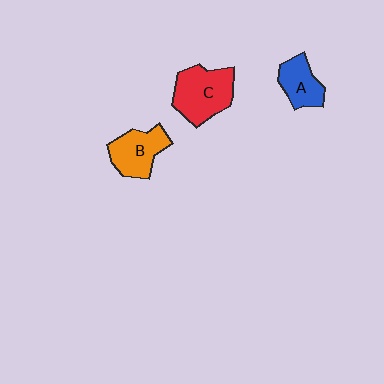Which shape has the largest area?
Shape C (red).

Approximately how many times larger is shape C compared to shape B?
Approximately 1.3 times.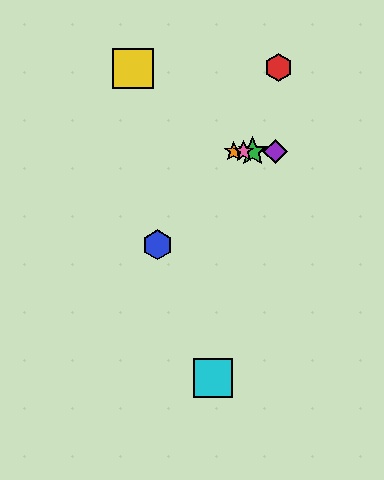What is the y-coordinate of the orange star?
The orange star is at y≈151.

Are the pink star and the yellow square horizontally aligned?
No, the pink star is at y≈151 and the yellow square is at y≈69.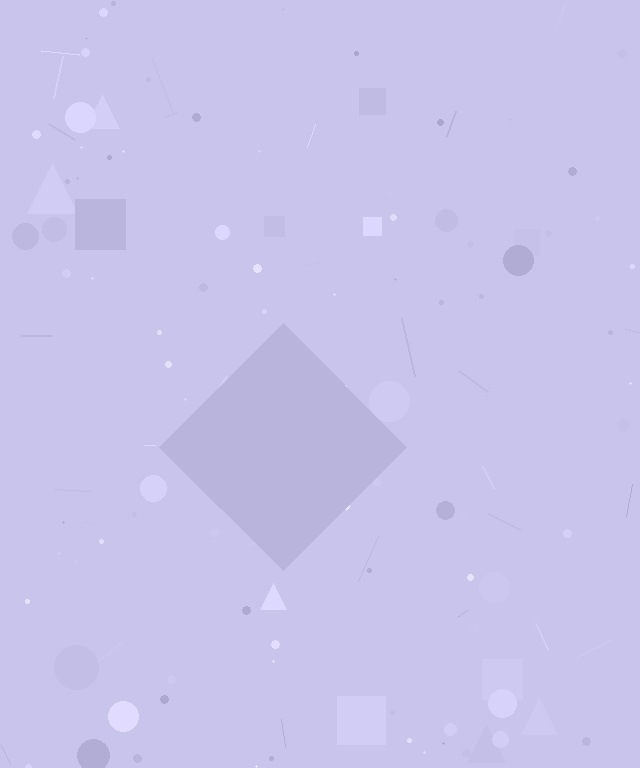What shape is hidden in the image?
A diamond is hidden in the image.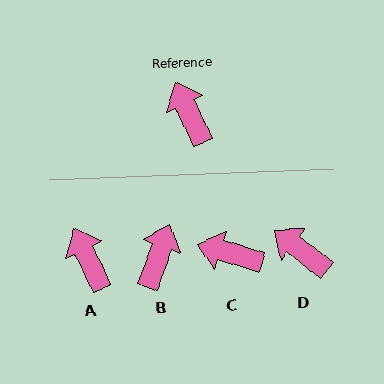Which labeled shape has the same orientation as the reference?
A.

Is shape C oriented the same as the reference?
No, it is off by about 49 degrees.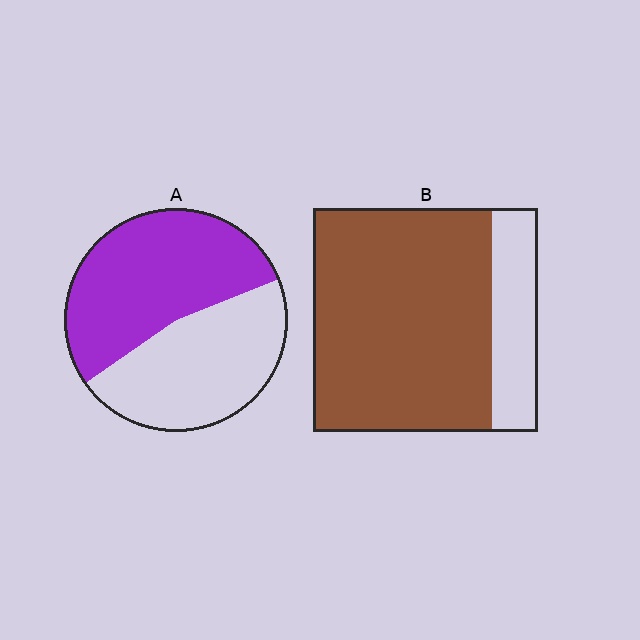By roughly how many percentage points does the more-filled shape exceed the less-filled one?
By roughly 25 percentage points (B over A).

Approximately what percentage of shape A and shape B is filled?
A is approximately 55% and B is approximately 80%.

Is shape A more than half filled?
Roughly half.